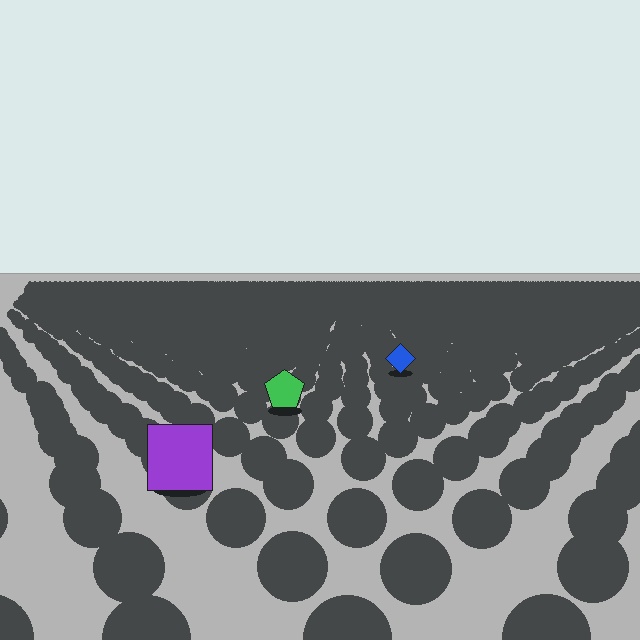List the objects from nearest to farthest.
From nearest to farthest: the purple square, the green pentagon, the blue diamond.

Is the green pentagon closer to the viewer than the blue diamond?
Yes. The green pentagon is closer — you can tell from the texture gradient: the ground texture is coarser near it.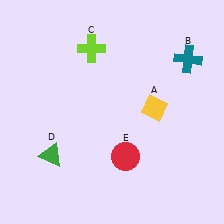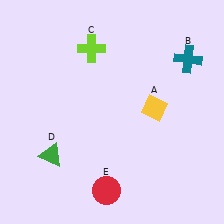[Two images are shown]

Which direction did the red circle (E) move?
The red circle (E) moved down.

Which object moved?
The red circle (E) moved down.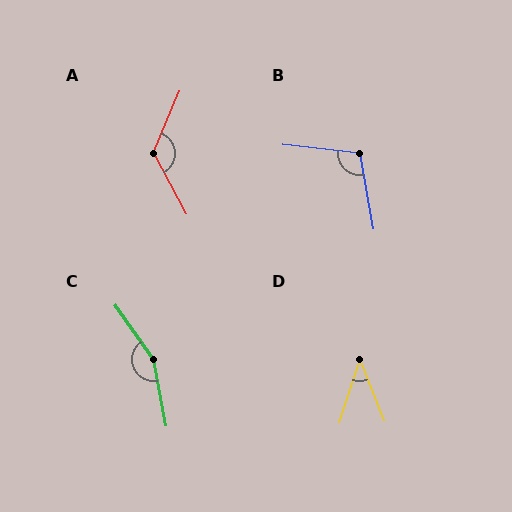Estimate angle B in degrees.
Approximately 107 degrees.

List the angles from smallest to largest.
D (39°), B (107°), A (129°), C (155°).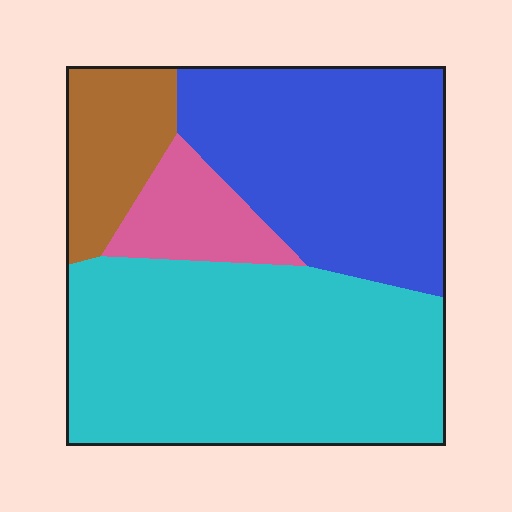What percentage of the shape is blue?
Blue covers around 35% of the shape.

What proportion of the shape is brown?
Brown takes up about one eighth (1/8) of the shape.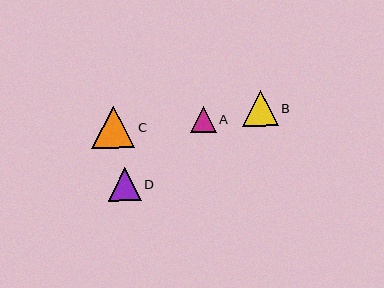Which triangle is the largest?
Triangle C is the largest with a size of approximately 43 pixels.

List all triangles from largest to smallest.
From largest to smallest: C, B, D, A.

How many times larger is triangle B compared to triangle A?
Triangle B is approximately 1.4 times the size of triangle A.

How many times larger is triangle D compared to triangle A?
Triangle D is approximately 1.3 times the size of triangle A.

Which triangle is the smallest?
Triangle A is the smallest with a size of approximately 26 pixels.